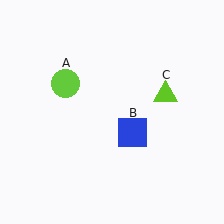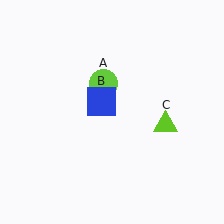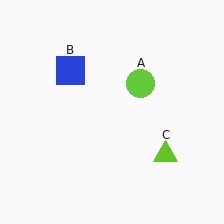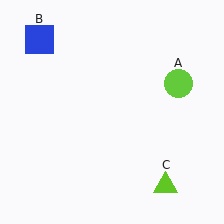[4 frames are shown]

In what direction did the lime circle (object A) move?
The lime circle (object A) moved right.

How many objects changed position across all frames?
3 objects changed position: lime circle (object A), blue square (object B), lime triangle (object C).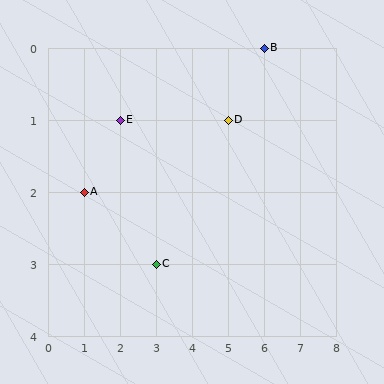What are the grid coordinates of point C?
Point C is at grid coordinates (3, 3).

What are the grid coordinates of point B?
Point B is at grid coordinates (6, 0).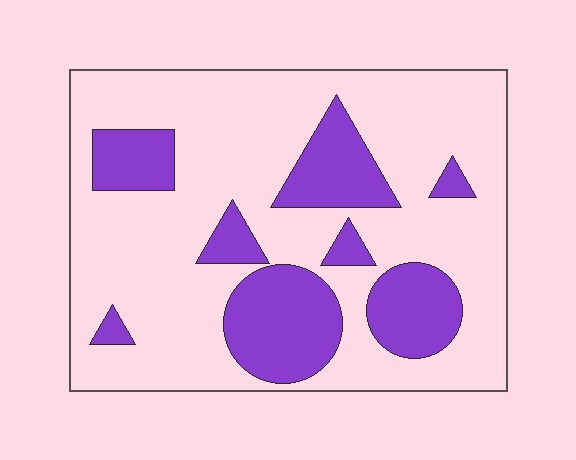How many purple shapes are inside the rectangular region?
8.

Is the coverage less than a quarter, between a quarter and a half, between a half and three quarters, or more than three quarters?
Between a quarter and a half.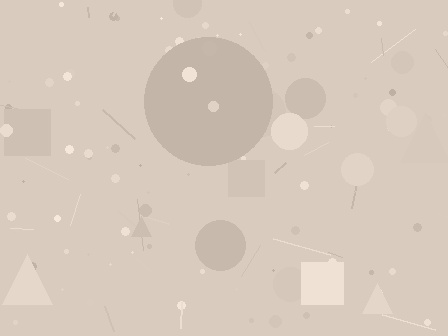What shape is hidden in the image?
A circle is hidden in the image.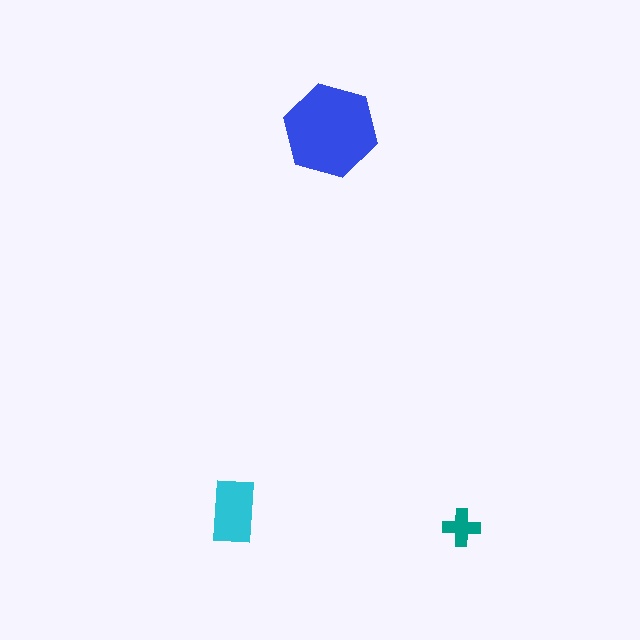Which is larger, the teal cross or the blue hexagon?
The blue hexagon.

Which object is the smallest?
The teal cross.